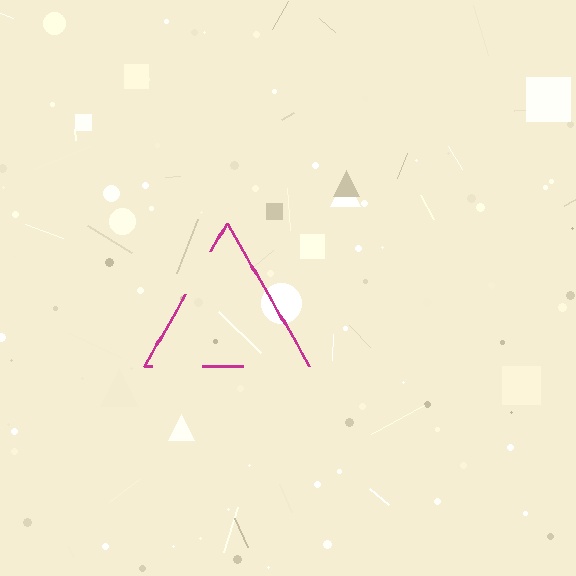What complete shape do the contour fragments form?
The contour fragments form a triangle.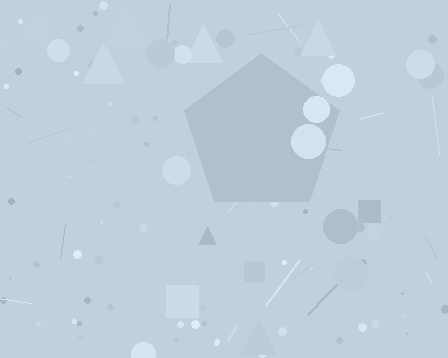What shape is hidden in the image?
A pentagon is hidden in the image.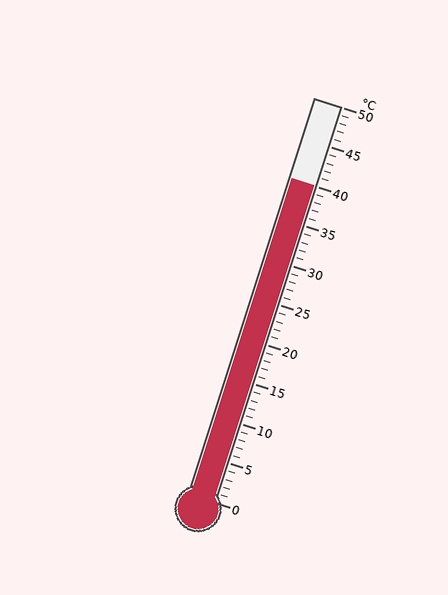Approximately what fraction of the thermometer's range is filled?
The thermometer is filled to approximately 80% of its range.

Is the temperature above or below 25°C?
The temperature is above 25°C.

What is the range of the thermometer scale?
The thermometer scale ranges from 0°C to 50°C.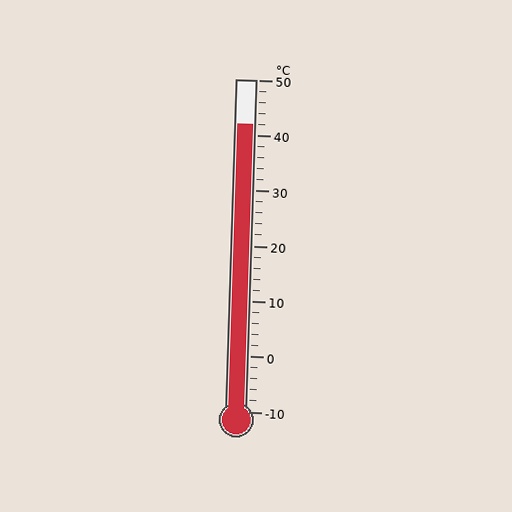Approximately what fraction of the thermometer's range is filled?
The thermometer is filled to approximately 85% of its range.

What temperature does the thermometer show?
The thermometer shows approximately 42°C.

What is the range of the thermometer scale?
The thermometer scale ranges from -10°C to 50°C.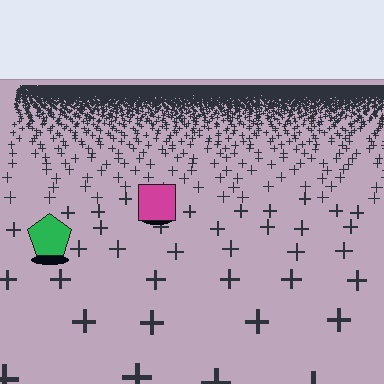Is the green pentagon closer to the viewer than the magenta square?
Yes. The green pentagon is closer — you can tell from the texture gradient: the ground texture is coarser near it.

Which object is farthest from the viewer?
The magenta square is farthest from the viewer. It appears smaller and the ground texture around it is denser.